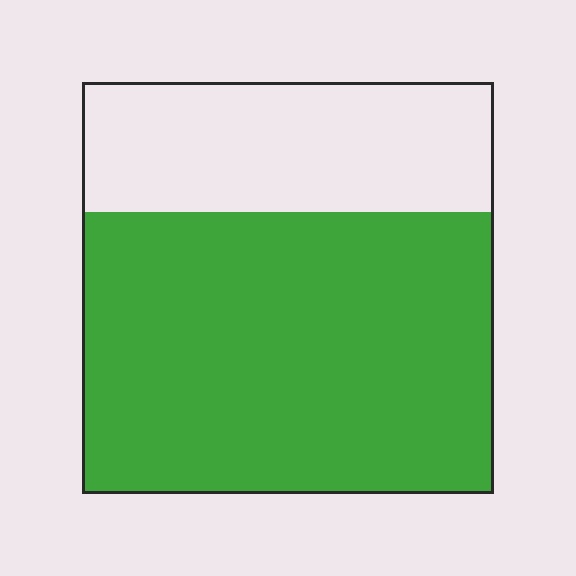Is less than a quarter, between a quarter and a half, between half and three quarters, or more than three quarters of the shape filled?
Between half and three quarters.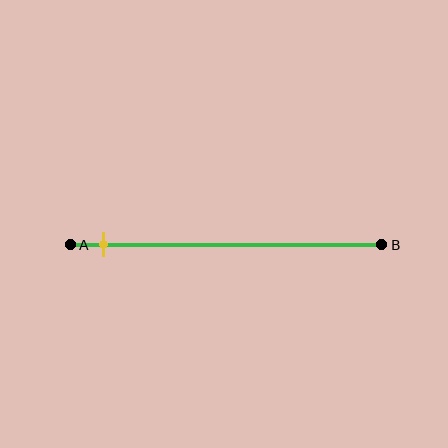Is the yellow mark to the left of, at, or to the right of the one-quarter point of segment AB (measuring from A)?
The yellow mark is to the left of the one-quarter point of segment AB.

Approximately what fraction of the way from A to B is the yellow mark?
The yellow mark is approximately 10% of the way from A to B.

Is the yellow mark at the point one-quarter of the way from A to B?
No, the mark is at about 10% from A, not at the 25% one-quarter point.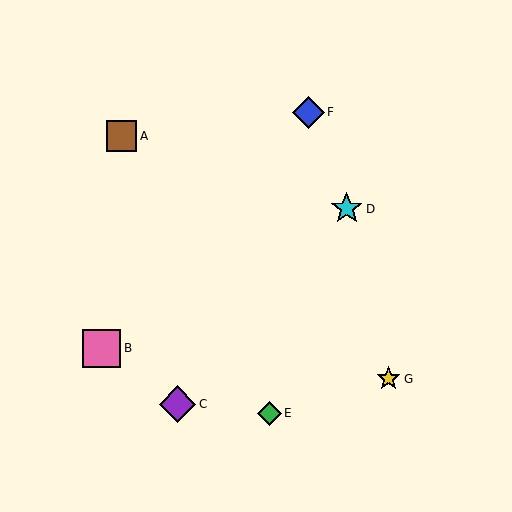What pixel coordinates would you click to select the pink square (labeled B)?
Click at (102, 348) to select the pink square B.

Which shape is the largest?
The pink square (labeled B) is the largest.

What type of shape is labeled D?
Shape D is a cyan star.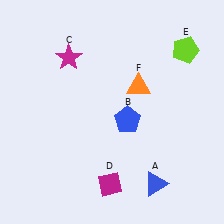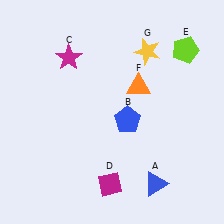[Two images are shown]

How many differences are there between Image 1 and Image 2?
There is 1 difference between the two images.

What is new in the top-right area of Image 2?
A yellow star (G) was added in the top-right area of Image 2.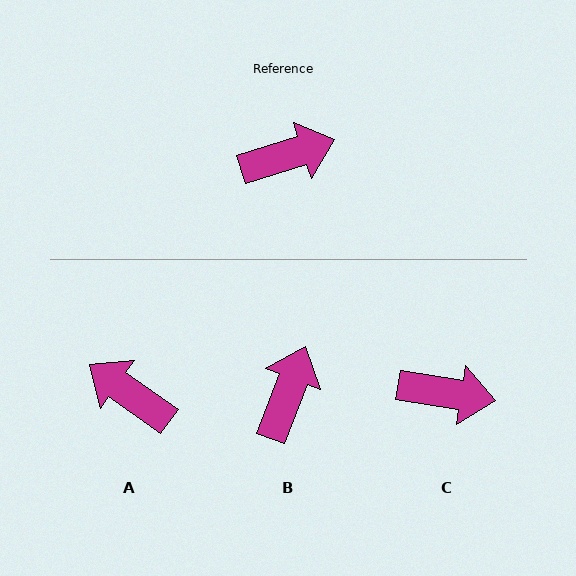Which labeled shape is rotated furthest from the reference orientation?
A, about 127 degrees away.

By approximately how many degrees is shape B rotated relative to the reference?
Approximately 51 degrees counter-clockwise.